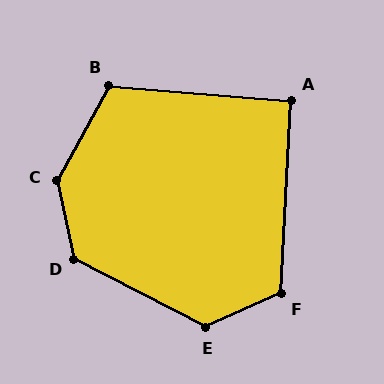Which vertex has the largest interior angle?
C, at approximately 139 degrees.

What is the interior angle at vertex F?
Approximately 117 degrees (obtuse).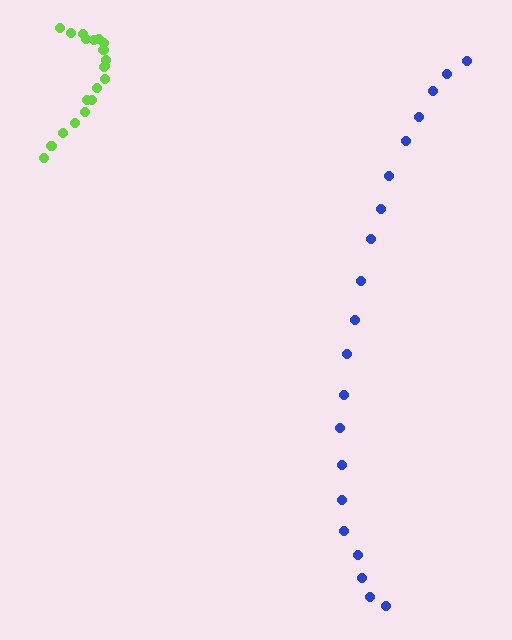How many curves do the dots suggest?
There are 2 distinct paths.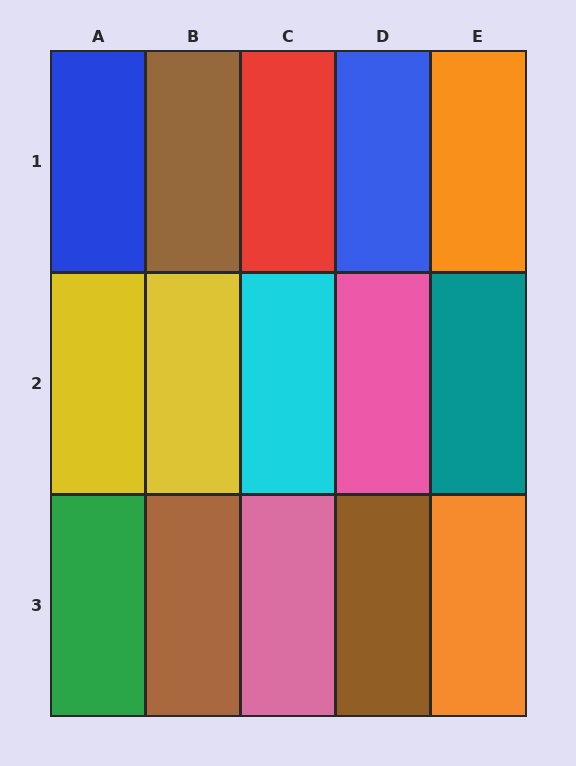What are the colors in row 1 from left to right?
Blue, brown, red, blue, orange.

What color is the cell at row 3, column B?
Brown.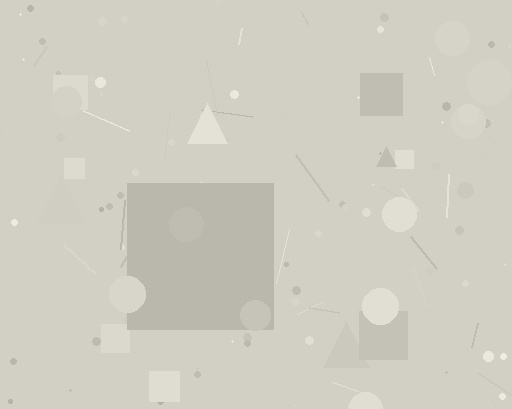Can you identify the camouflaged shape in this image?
The camouflaged shape is a square.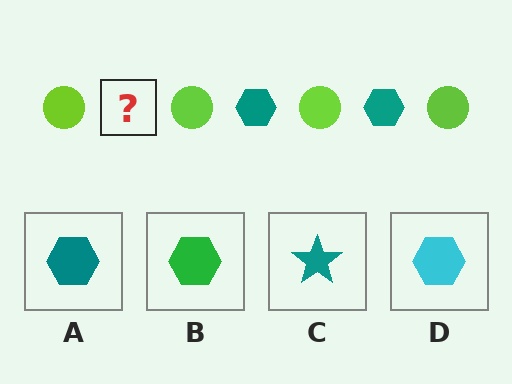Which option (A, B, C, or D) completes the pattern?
A.